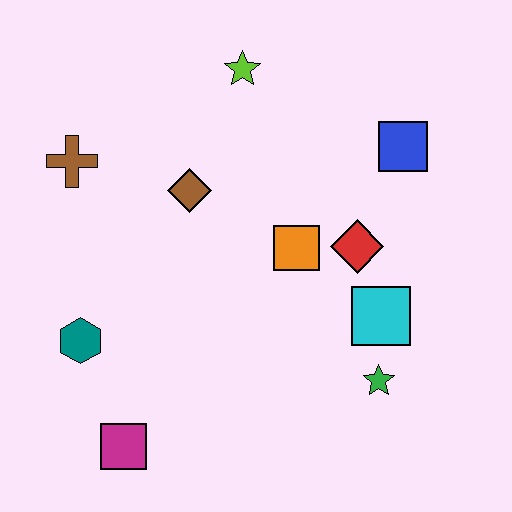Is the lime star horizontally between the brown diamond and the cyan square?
Yes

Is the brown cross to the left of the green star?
Yes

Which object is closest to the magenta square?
The teal hexagon is closest to the magenta square.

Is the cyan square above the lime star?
No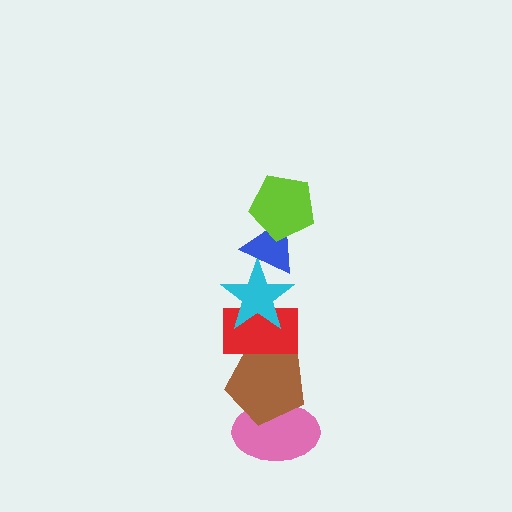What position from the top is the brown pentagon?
The brown pentagon is 5th from the top.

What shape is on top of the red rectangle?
The cyan star is on top of the red rectangle.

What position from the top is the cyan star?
The cyan star is 3rd from the top.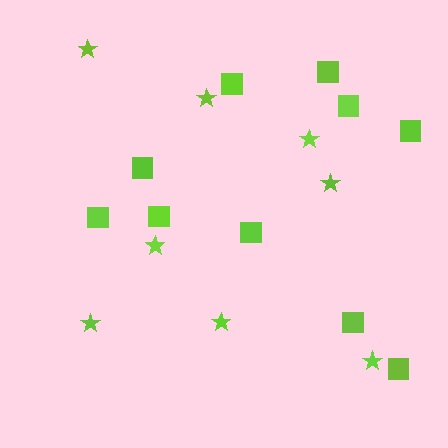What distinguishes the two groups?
There are 2 groups: one group of stars (8) and one group of squares (10).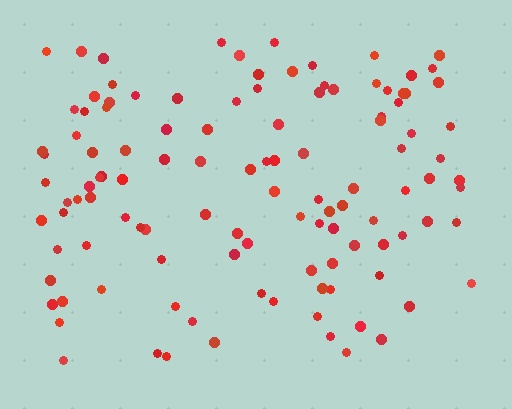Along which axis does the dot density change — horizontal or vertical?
Vertical.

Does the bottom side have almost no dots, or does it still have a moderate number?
Still a moderate number, just noticeably fewer than the top.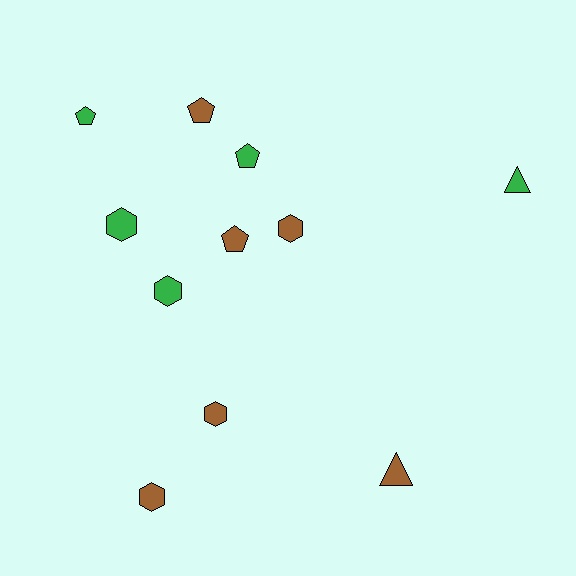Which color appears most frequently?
Brown, with 6 objects.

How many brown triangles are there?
There is 1 brown triangle.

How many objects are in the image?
There are 11 objects.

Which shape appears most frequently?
Hexagon, with 5 objects.